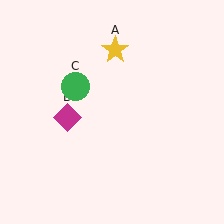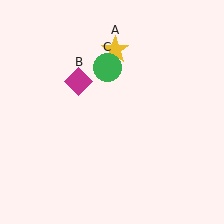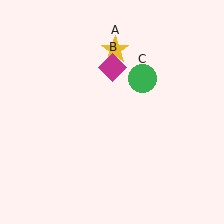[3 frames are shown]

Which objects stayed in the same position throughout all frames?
Yellow star (object A) remained stationary.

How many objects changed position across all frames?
2 objects changed position: magenta diamond (object B), green circle (object C).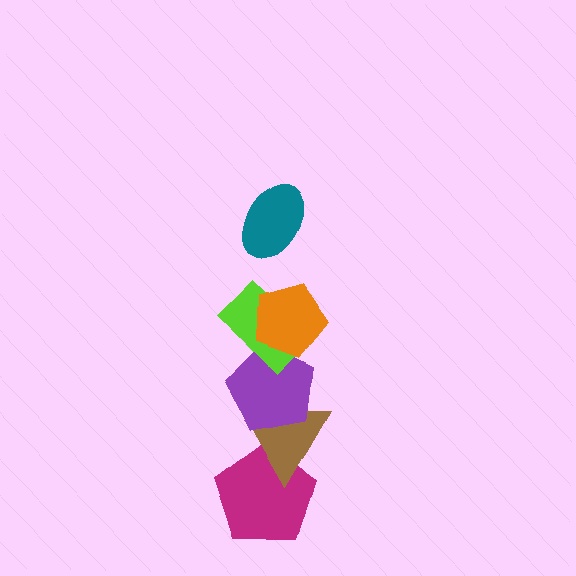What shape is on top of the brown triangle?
The purple pentagon is on top of the brown triangle.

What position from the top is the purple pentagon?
The purple pentagon is 4th from the top.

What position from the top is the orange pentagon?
The orange pentagon is 2nd from the top.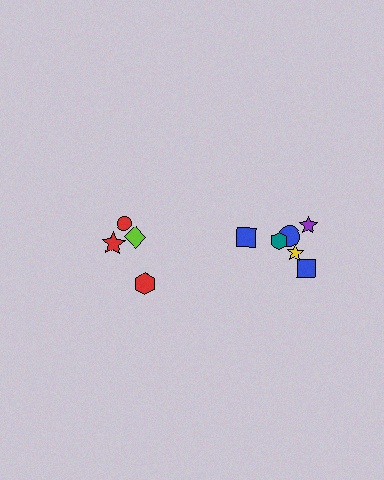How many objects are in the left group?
There are 4 objects.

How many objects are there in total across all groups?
There are 10 objects.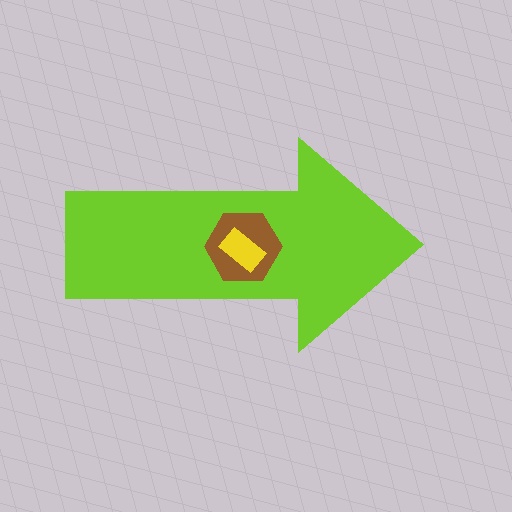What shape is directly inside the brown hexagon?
The yellow rectangle.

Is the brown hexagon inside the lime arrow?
Yes.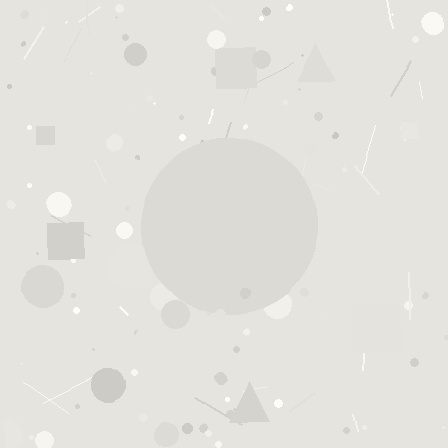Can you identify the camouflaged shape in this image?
The camouflaged shape is a circle.